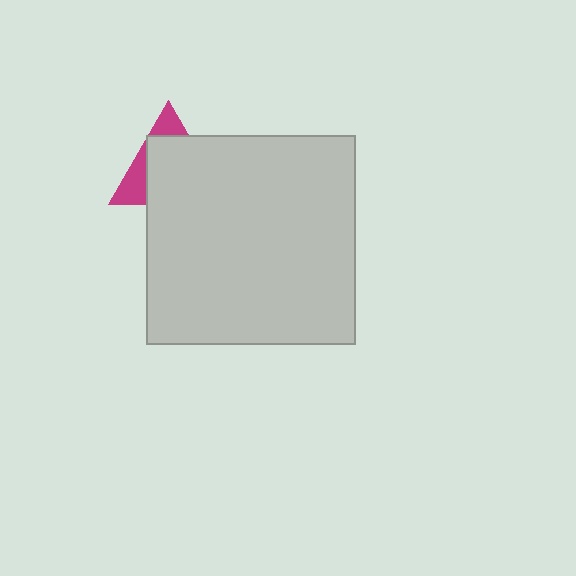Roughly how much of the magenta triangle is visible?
A small part of it is visible (roughly 31%).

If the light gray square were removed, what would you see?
You would see the complete magenta triangle.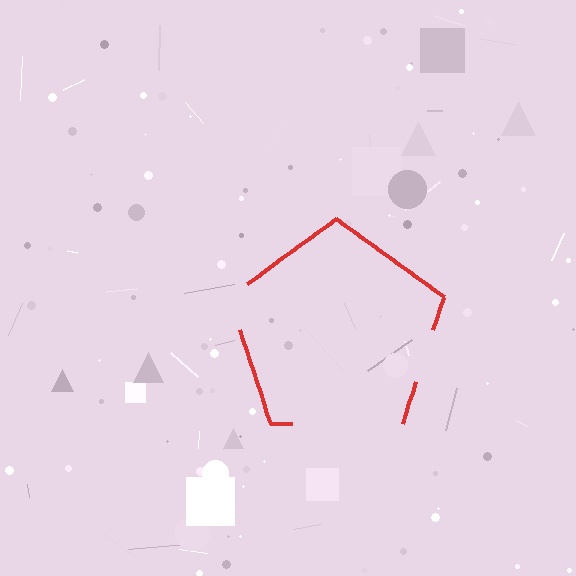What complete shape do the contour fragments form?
The contour fragments form a pentagon.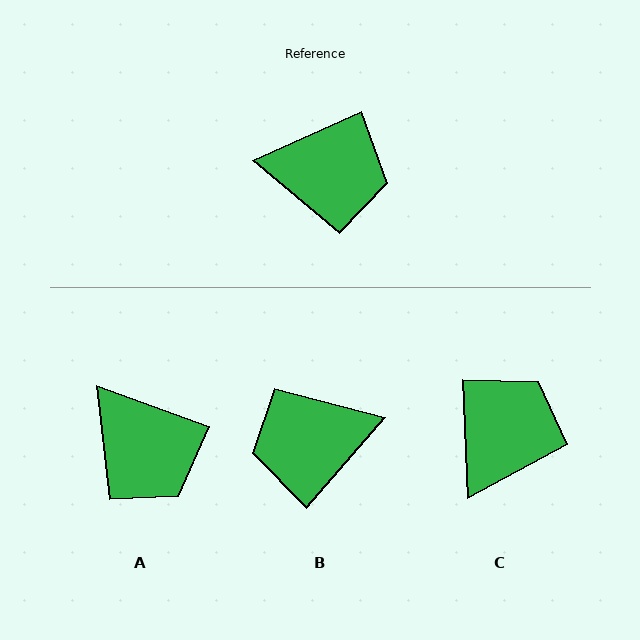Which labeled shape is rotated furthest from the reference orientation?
B, about 155 degrees away.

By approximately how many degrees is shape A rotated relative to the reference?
Approximately 44 degrees clockwise.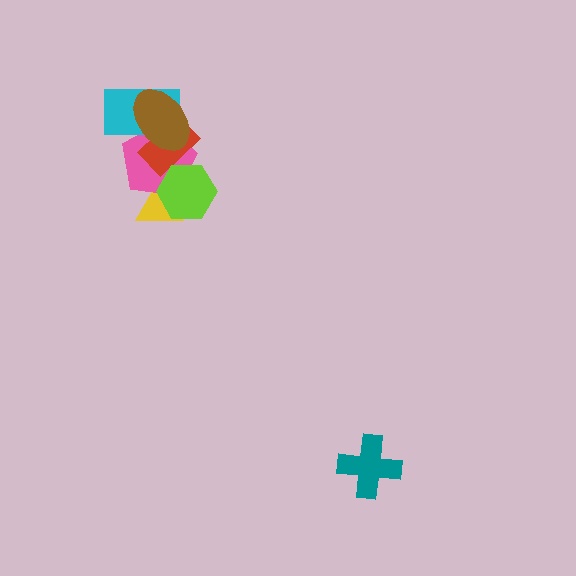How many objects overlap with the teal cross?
0 objects overlap with the teal cross.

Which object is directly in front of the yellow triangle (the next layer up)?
The pink pentagon is directly in front of the yellow triangle.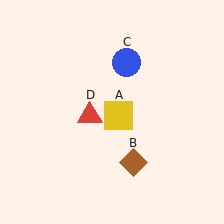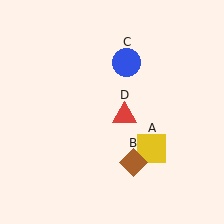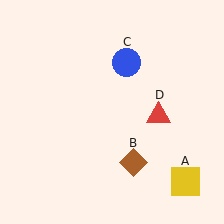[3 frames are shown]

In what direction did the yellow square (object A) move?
The yellow square (object A) moved down and to the right.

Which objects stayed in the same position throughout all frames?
Brown diamond (object B) and blue circle (object C) remained stationary.